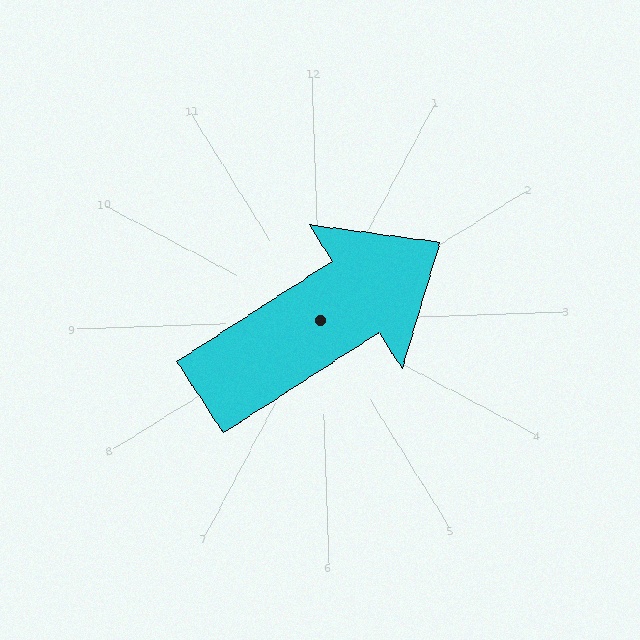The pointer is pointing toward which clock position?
Roughly 2 o'clock.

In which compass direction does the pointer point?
Northeast.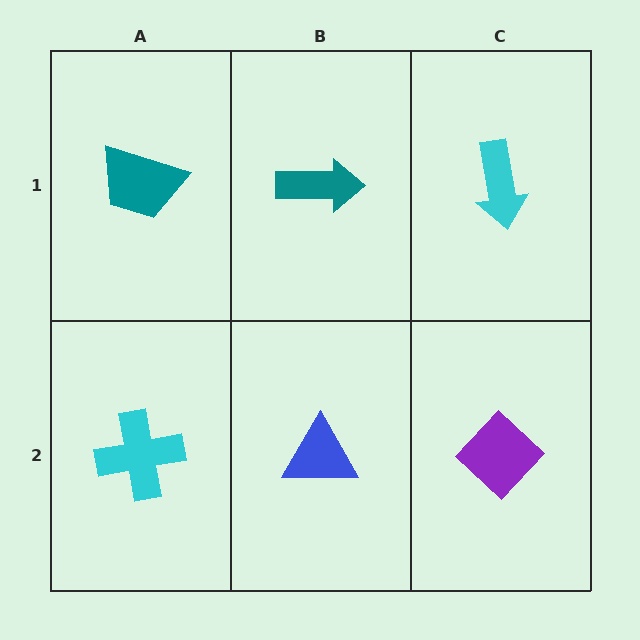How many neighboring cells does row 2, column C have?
2.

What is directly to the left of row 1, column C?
A teal arrow.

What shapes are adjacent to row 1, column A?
A cyan cross (row 2, column A), a teal arrow (row 1, column B).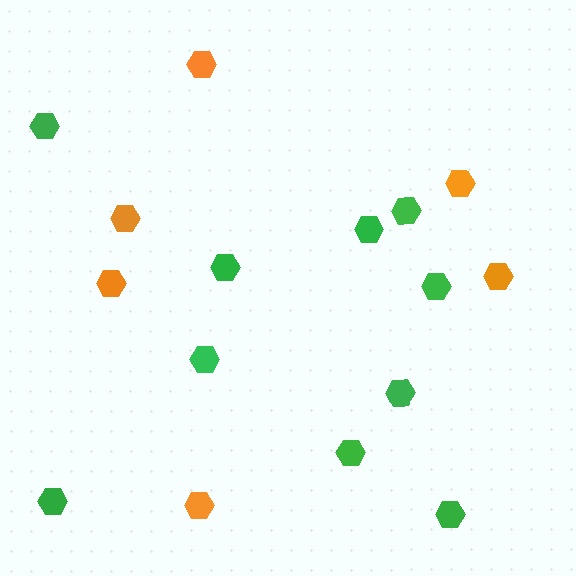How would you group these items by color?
There are 2 groups: one group of orange hexagons (6) and one group of green hexagons (10).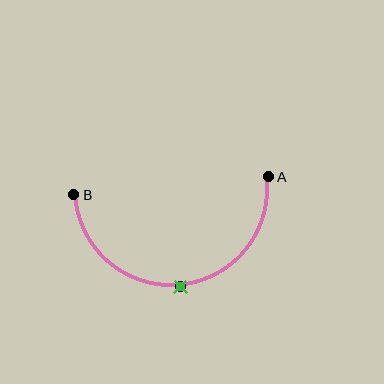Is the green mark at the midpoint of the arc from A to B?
Yes. The green mark lies on the arc at equal arc-length from both A and B — it is the arc midpoint.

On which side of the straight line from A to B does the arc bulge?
The arc bulges below the straight line connecting A and B.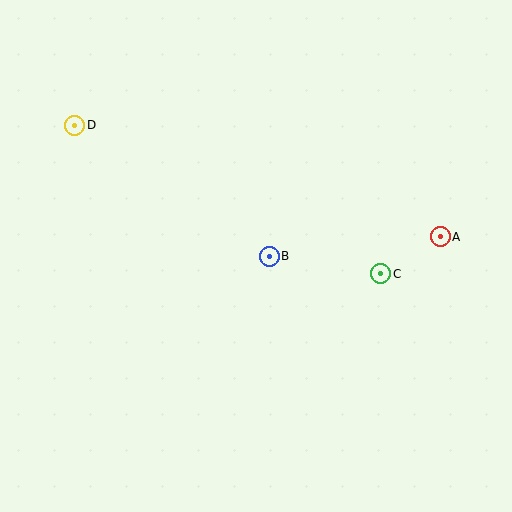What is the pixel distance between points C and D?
The distance between C and D is 340 pixels.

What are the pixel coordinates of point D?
Point D is at (75, 125).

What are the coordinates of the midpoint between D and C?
The midpoint between D and C is at (228, 199).